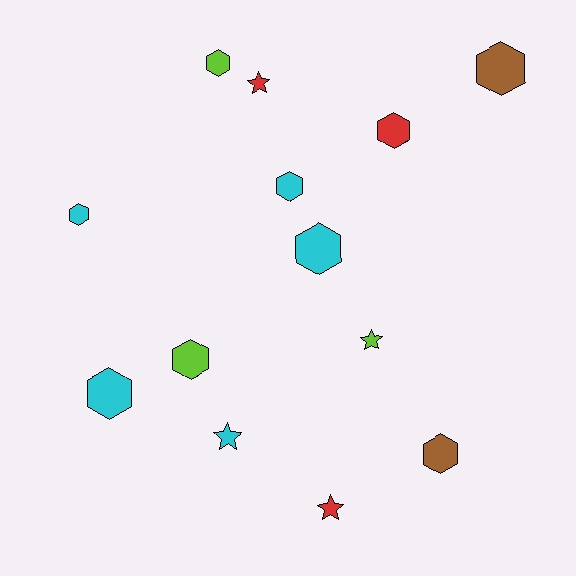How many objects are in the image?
There are 13 objects.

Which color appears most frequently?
Cyan, with 5 objects.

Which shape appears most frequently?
Hexagon, with 9 objects.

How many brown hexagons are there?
There are 2 brown hexagons.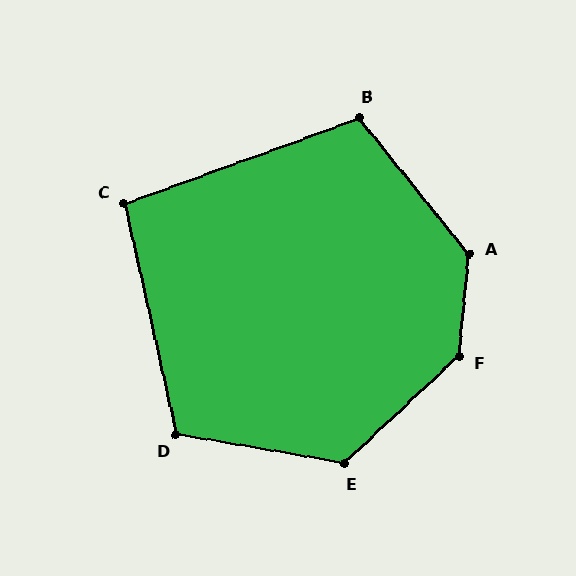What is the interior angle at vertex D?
Approximately 112 degrees (obtuse).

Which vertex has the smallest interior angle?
C, at approximately 97 degrees.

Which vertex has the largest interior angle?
F, at approximately 139 degrees.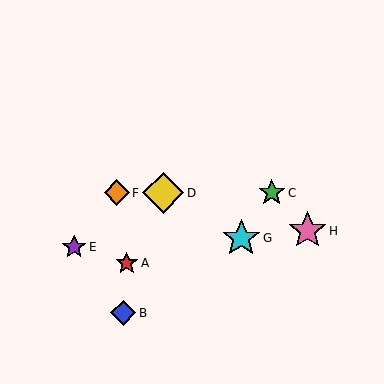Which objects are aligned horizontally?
Objects C, D, F are aligned horizontally.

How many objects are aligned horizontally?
3 objects (C, D, F) are aligned horizontally.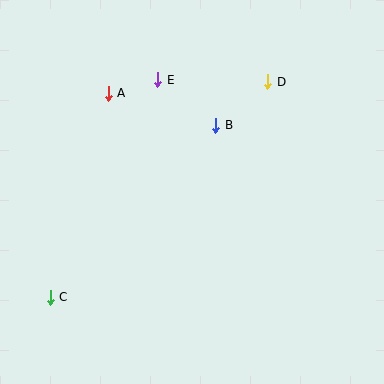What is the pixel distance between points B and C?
The distance between B and C is 239 pixels.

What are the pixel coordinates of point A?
Point A is at (108, 93).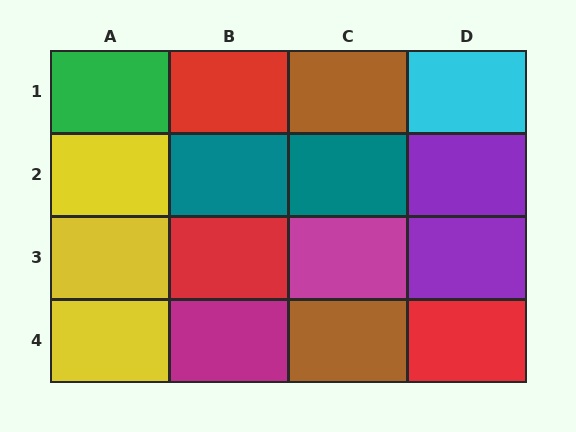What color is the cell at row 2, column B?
Teal.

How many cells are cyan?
1 cell is cyan.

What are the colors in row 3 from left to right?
Yellow, red, magenta, purple.